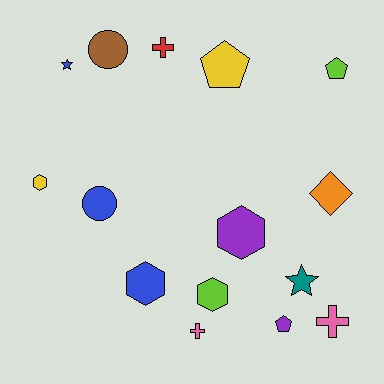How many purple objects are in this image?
There are 2 purple objects.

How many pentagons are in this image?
There are 3 pentagons.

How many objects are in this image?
There are 15 objects.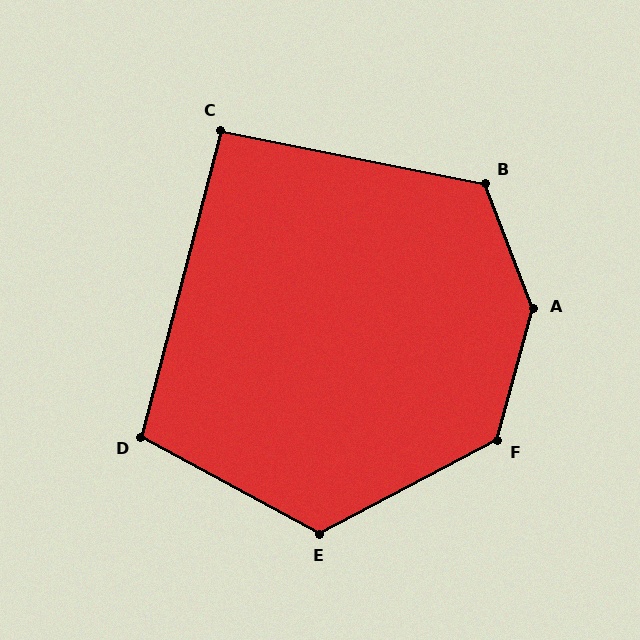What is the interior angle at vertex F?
Approximately 133 degrees (obtuse).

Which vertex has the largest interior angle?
A, at approximately 143 degrees.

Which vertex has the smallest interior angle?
C, at approximately 93 degrees.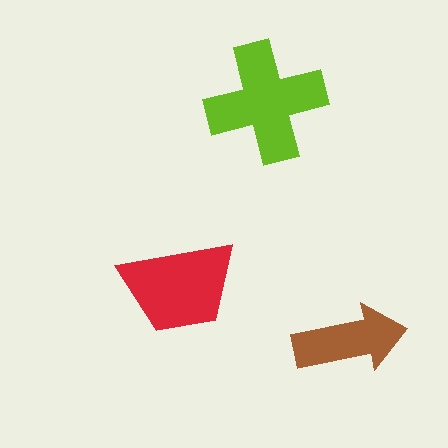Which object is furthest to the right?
The brown arrow is rightmost.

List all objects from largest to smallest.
The lime cross, the red trapezoid, the brown arrow.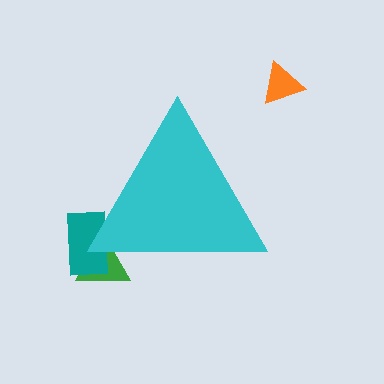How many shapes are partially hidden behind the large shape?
2 shapes are partially hidden.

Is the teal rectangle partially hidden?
Yes, the teal rectangle is partially hidden behind the cyan triangle.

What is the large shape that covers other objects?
A cyan triangle.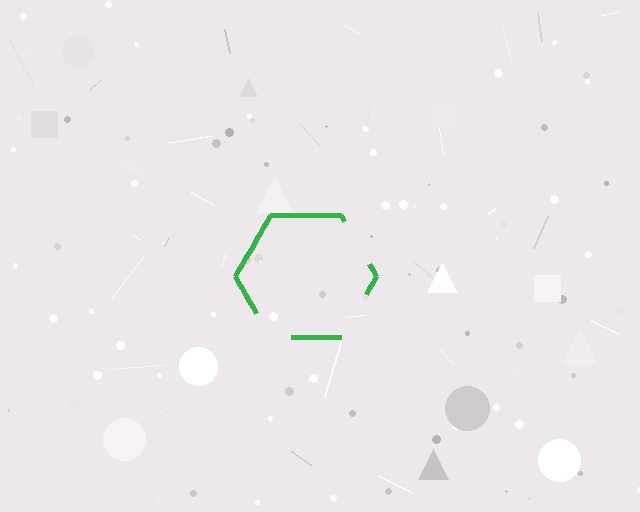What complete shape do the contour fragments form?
The contour fragments form a hexagon.